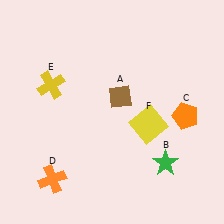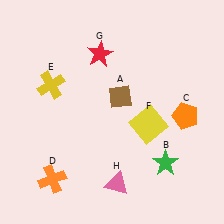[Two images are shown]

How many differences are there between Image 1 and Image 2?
There are 2 differences between the two images.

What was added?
A red star (G), a pink triangle (H) were added in Image 2.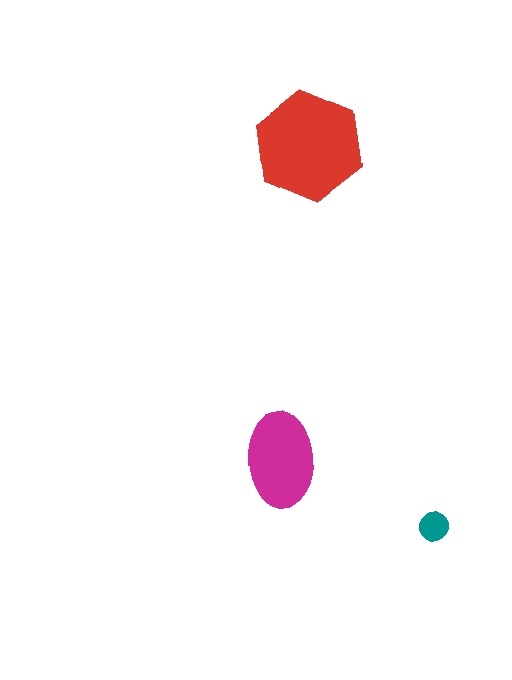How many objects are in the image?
There are 3 objects in the image.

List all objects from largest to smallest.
The red hexagon, the magenta ellipse, the teal circle.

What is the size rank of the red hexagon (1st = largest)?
1st.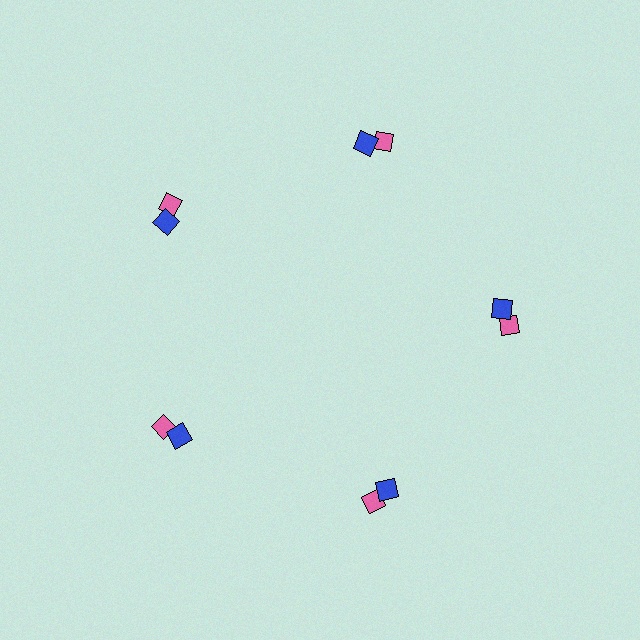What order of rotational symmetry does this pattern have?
This pattern has 5-fold rotational symmetry.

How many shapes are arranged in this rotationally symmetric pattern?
There are 10 shapes, arranged in 5 groups of 2.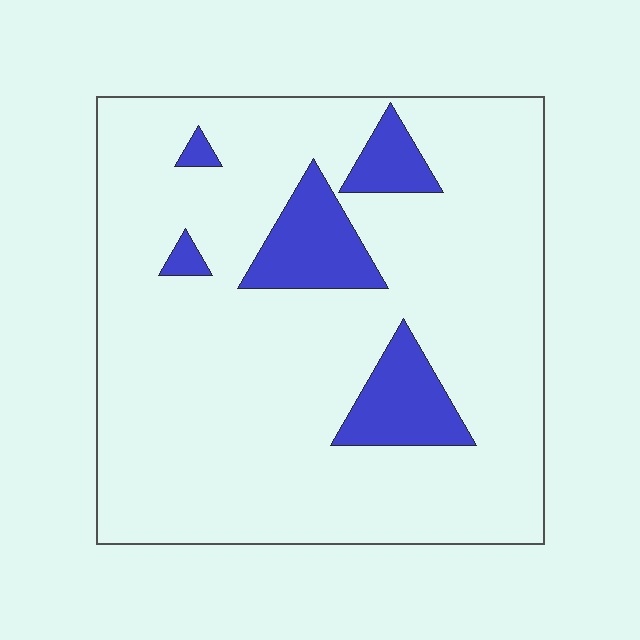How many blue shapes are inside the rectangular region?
5.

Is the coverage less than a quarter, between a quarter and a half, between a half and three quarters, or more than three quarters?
Less than a quarter.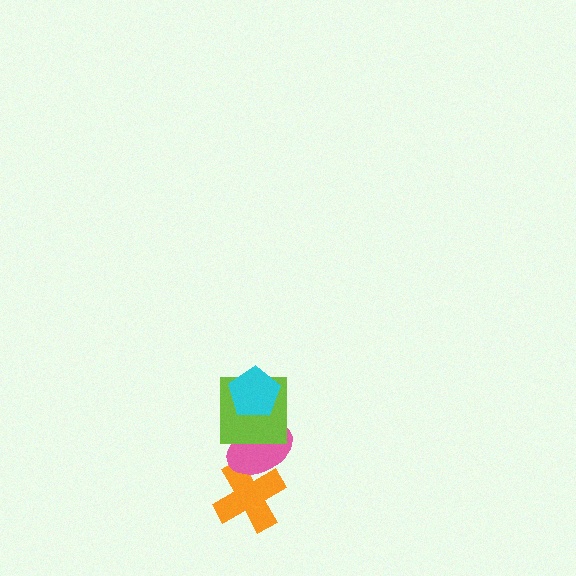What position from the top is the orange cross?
The orange cross is 4th from the top.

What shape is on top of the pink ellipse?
The lime square is on top of the pink ellipse.